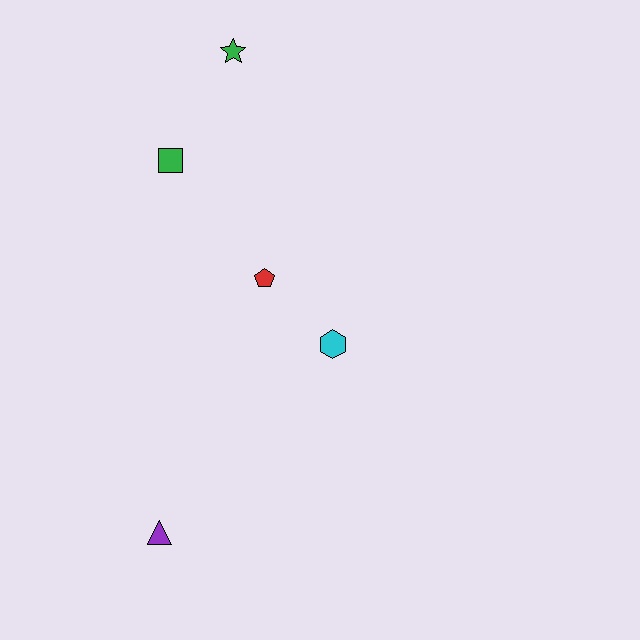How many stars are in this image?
There is 1 star.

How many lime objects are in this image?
There are no lime objects.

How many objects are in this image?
There are 5 objects.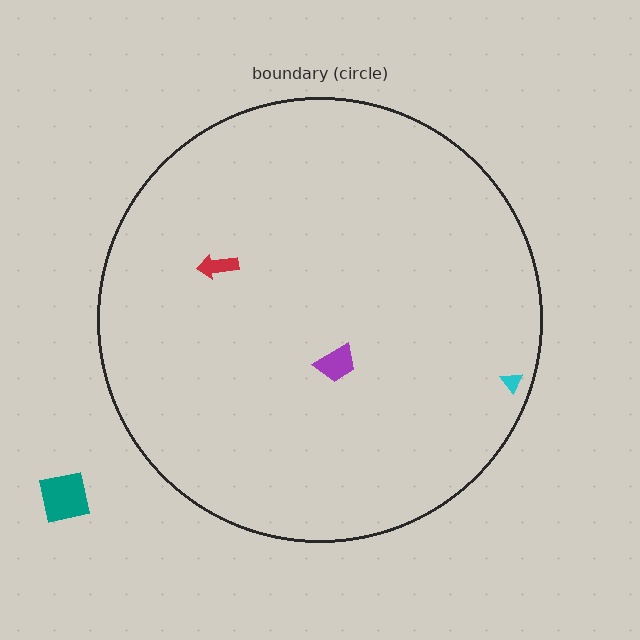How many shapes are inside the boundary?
3 inside, 1 outside.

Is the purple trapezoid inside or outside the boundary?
Inside.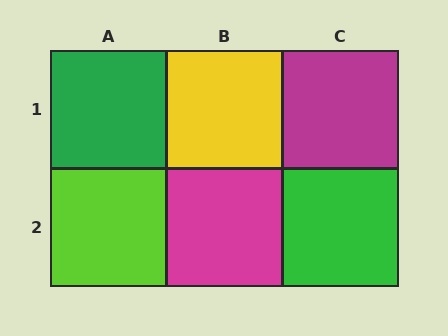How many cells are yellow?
1 cell is yellow.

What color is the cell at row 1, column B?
Yellow.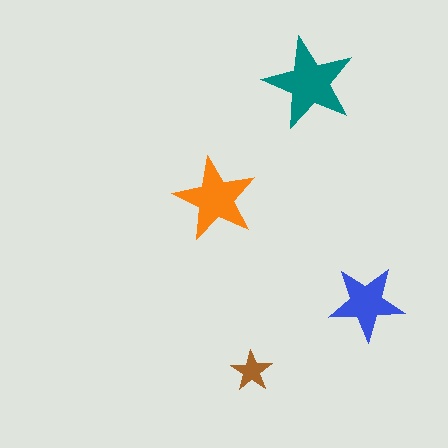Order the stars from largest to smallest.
the teal one, the orange one, the blue one, the brown one.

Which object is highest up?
The teal star is topmost.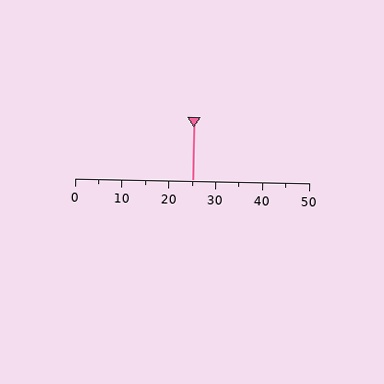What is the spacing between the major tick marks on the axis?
The major ticks are spaced 10 apart.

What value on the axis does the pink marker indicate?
The marker indicates approximately 25.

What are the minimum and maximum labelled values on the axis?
The axis runs from 0 to 50.